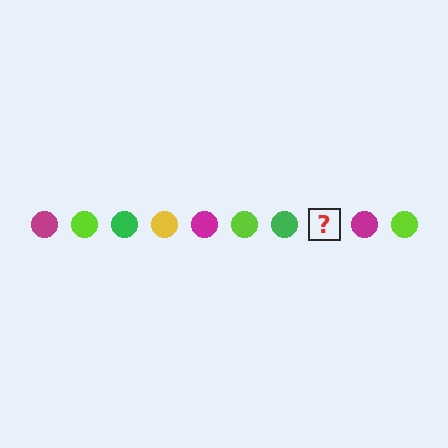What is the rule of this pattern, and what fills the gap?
The rule is that the pattern cycles through magenta, lime, green, yellow circles. The gap should be filled with a yellow circle.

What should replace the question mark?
The question mark should be replaced with a yellow circle.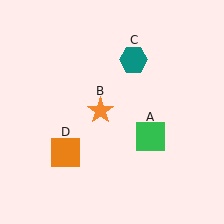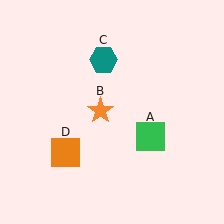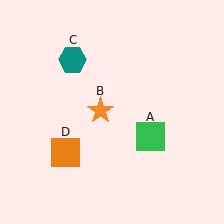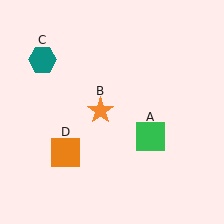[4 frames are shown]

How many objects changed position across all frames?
1 object changed position: teal hexagon (object C).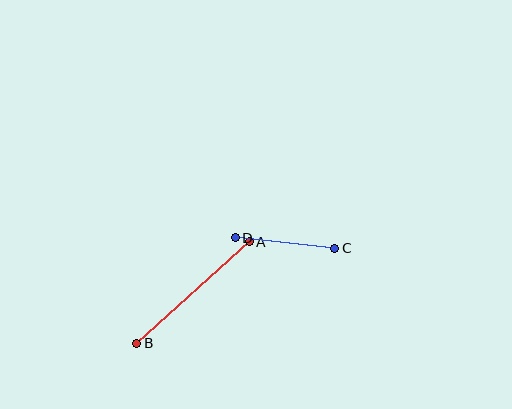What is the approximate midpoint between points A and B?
The midpoint is at approximately (193, 292) pixels.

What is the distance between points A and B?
The distance is approximately 151 pixels.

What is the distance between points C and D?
The distance is approximately 100 pixels.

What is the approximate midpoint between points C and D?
The midpoint is at approximately (285, 243) pixels.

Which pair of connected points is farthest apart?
Points A and B are farthest apart.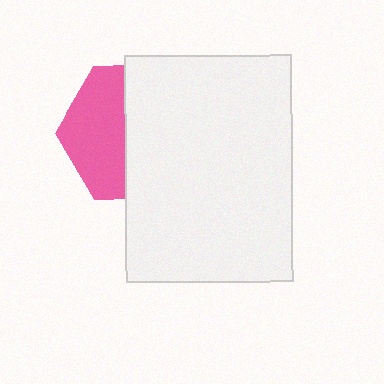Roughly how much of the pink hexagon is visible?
A small part of it is visible (roughly 44%).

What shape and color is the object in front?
The object in front is a white rectangle.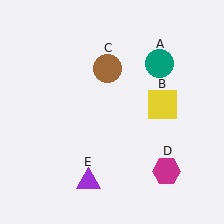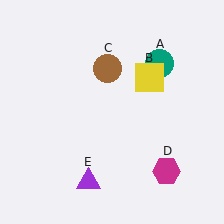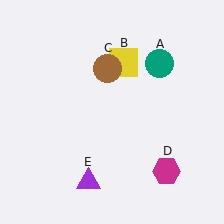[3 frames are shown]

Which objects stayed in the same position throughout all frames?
Teal circle (object A) and brown circle (object C) and magenta hexagon (object D) and purple triangle (object E) remained stationary.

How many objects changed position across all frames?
1 object changed position: yellow square (object B).